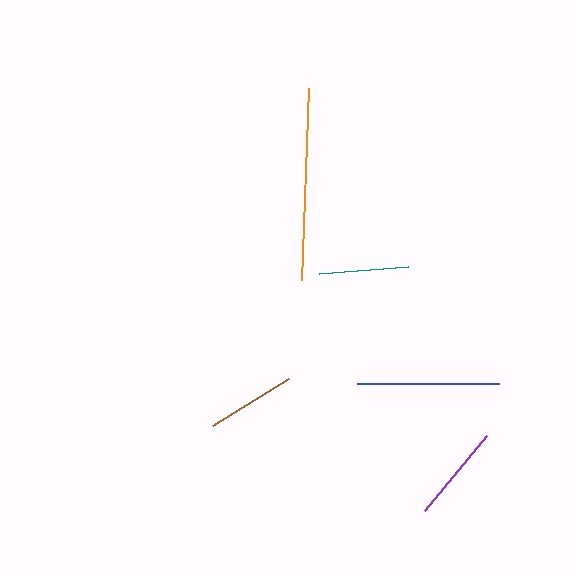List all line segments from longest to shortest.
From longest to shortest: orange, blue, purple, brown, teal.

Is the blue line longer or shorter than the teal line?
The blue line is longer than the teal line.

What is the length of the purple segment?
The purple segment is approximately 98 pixels long.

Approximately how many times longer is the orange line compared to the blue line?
The orange line is approximately 1.3 times the length of the blue line.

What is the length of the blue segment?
The blue segment is approximately 143 pixels long.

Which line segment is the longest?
The orange line is the longest at approximately 193 pixels.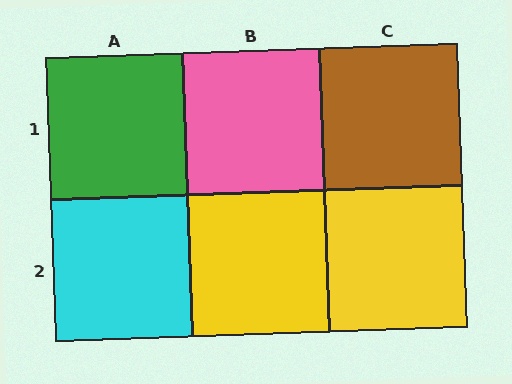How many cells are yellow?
2 cells are yellow.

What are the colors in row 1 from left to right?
Green, pink, brown.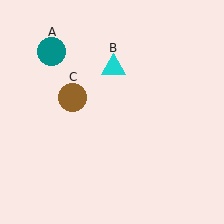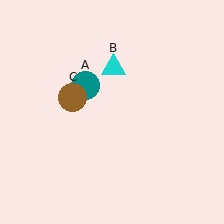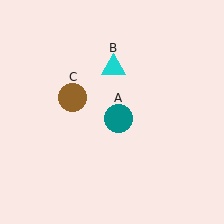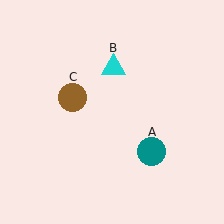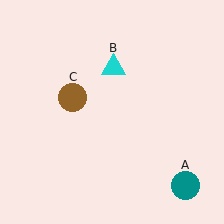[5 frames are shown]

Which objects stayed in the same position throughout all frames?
Cyan triangle (object B) and brown circle (object C) remained stationary.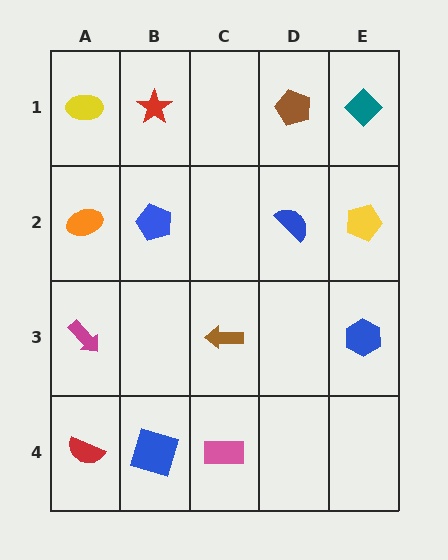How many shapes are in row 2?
4 shapes.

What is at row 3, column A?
A magenta arrow.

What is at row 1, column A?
A yellow ellipse.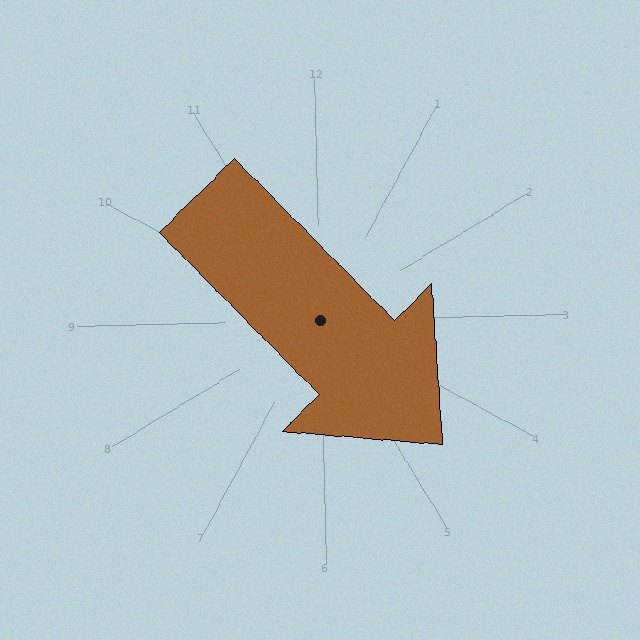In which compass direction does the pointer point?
Southeast.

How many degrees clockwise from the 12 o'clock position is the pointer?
Approximately 137 degrees.